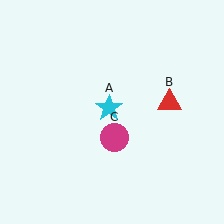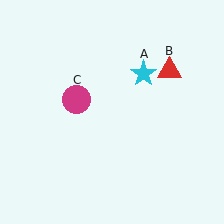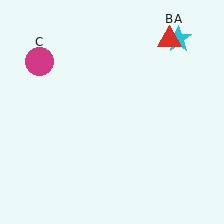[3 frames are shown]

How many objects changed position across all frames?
3 objects changed position: cyan star (object A), red triangle (object B), magenta circle (object C).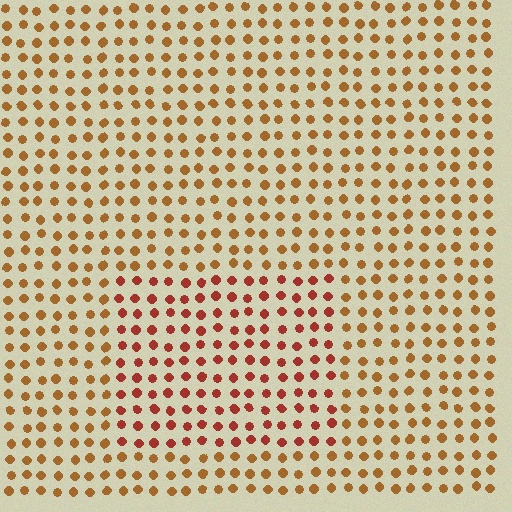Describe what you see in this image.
The image is filled with small brown elements in a uniform arrangement. A rectangle-shaped region is visible where the elements are tinted to a slightly different hue, forming a subtle color boundary.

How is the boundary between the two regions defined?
The boundary is defined purely by a slight shift in hue (about 27 degrees). Spacing, size, and orientation are identical on both sides.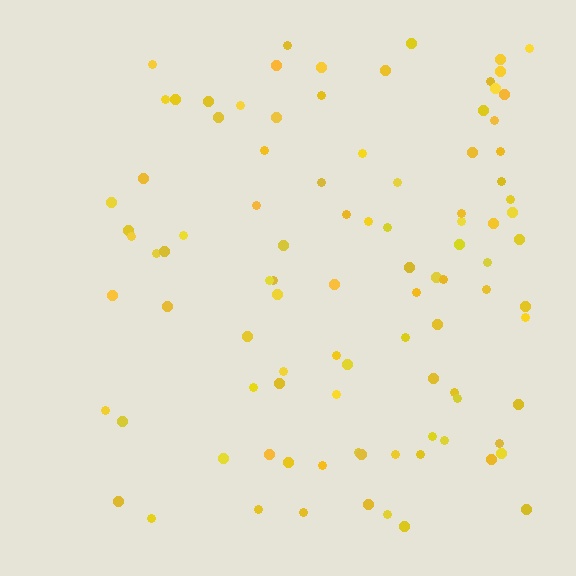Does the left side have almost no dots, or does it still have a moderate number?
Still a moderate number, just noticeably fewer than the right.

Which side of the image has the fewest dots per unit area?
The left.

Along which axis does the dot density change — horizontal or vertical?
Horizontal.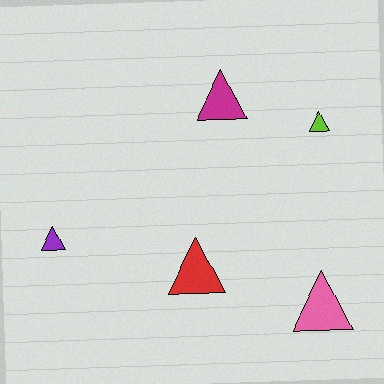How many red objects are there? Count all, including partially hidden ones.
There is 1 red object.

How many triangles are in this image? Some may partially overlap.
There are 5 triangles.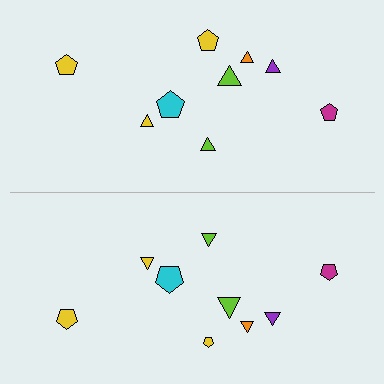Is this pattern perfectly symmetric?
No, the pattern is not perfectly symmetric. The yellow pentagon on the bottom side has a different size than its mirror counterpart.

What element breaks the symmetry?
The yellow pentagon on the bottom side has a different size than its mirror counterpart.